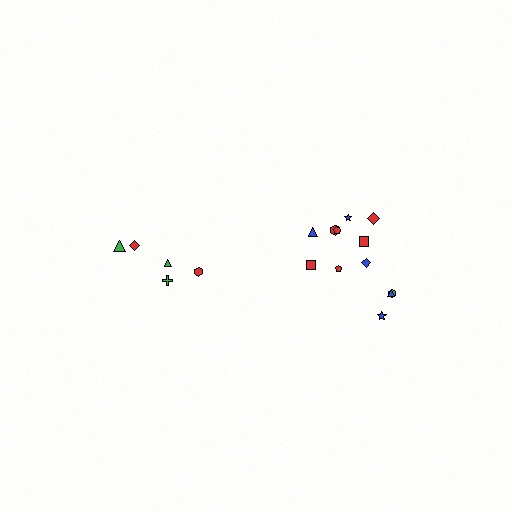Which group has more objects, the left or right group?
The right group.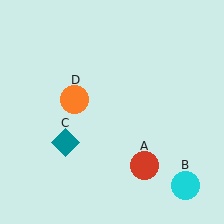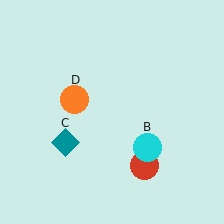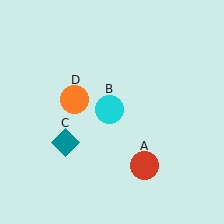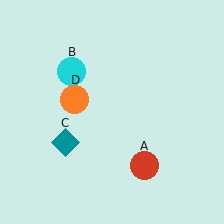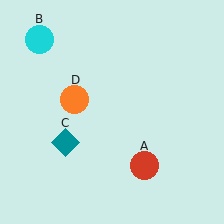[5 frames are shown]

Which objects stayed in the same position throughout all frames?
Red circle (object A) and teal diamond (object C) and orange circle (object D) remained stationary.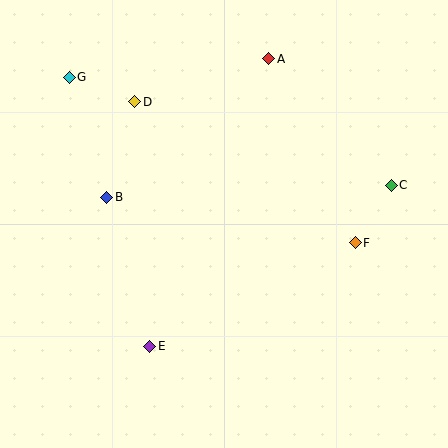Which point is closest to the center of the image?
Point B at (107, 198) is closest to the center.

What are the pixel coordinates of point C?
Point C is at (391, 185).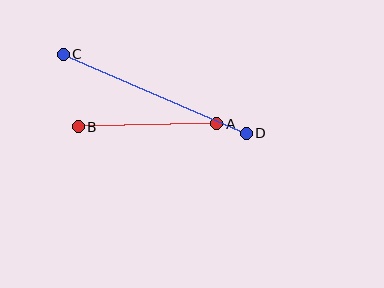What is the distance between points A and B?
The distance is approximately 138 pixels.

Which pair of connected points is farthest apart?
Points C and D are farthest apart.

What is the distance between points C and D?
The distance is approximately 199 pixels.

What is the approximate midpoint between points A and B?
The midpoint is at approximately (147, 125) pixels.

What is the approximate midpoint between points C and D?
The midpoint is at approximately (155, 94) pixels.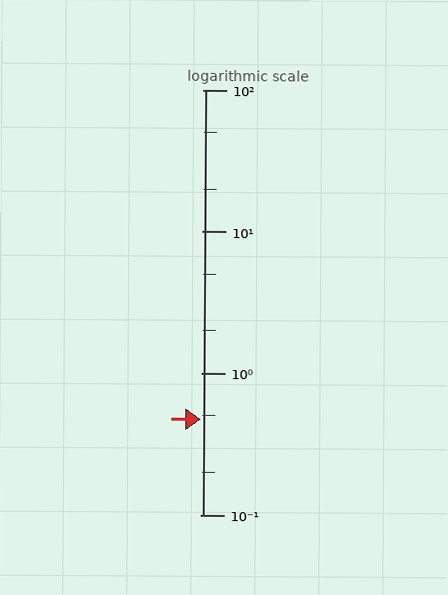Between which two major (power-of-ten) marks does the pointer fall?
The pointer is between 0.1 and 1.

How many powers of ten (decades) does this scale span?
The scale spans 3 decades, from 0.1 to 100.